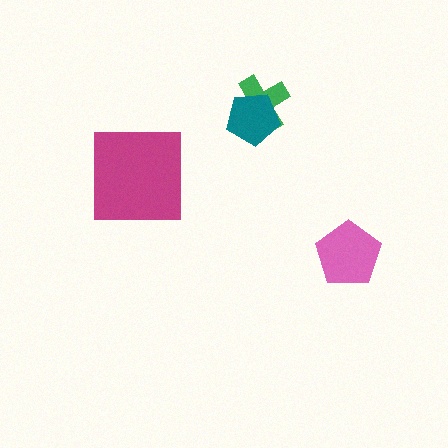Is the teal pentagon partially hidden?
No, no other shape covers it.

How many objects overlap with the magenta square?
0 objects overlap with the magenta square.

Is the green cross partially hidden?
Yes, it is partially covered by another shape.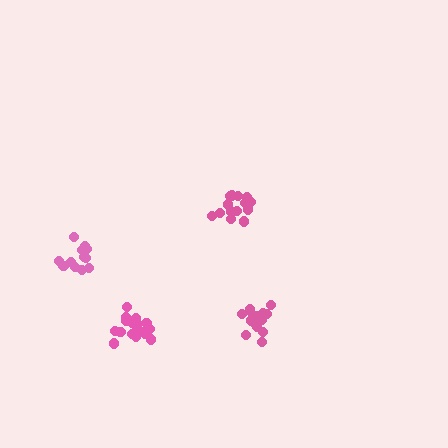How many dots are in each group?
Group 1: 17 dots, Group 2: 17 dots, Group 3: 12 dots, Group 4: 18 dots (64 total).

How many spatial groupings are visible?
There are 4 spatial groupings.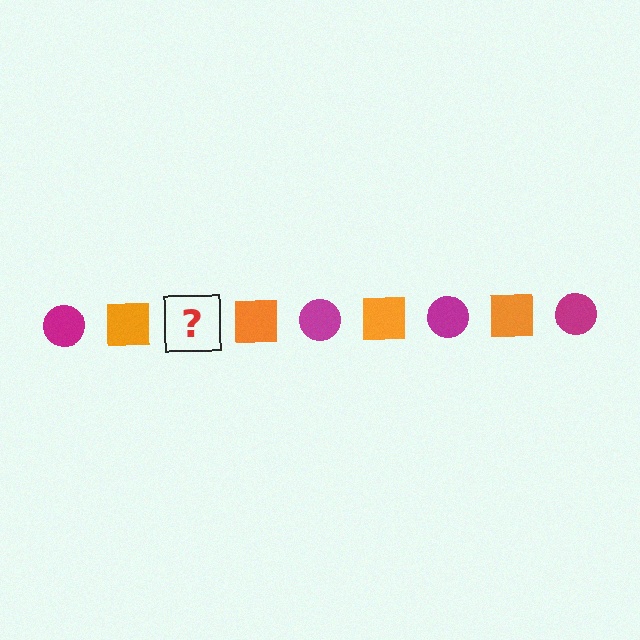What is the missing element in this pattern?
The missing element is a magenta circle.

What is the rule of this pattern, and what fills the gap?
The rule is that the pattern alternates between magenta circle and orange square. The gap should be filled with a magenta circle.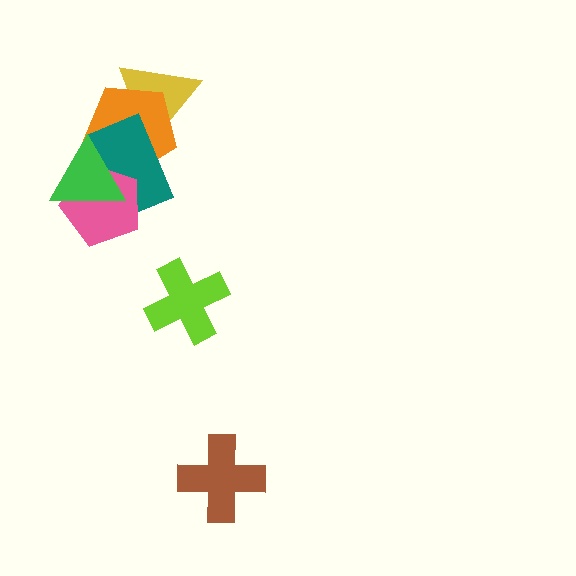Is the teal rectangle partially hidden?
Yes, it is partially covered by another shape.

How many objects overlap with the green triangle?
3 objects overlap with the green triangle.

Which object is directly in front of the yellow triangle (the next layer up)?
The orange pentagon is directly in front of the yellow triangle.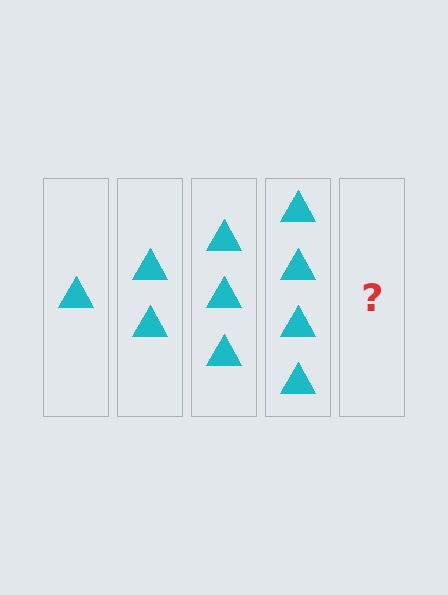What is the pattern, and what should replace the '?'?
The pattern is that each step adds one more triangle. The '?' should be 5 triangles.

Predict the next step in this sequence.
The next step is 5 triangles.